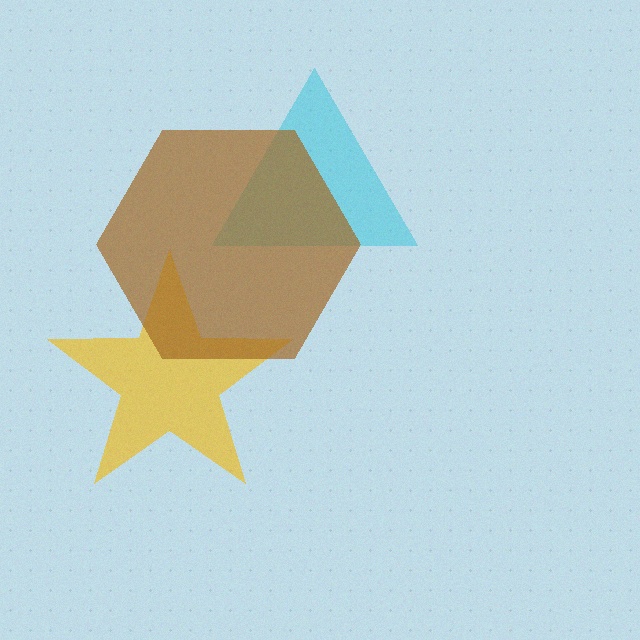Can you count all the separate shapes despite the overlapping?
Yes, there are 3 separate shapes.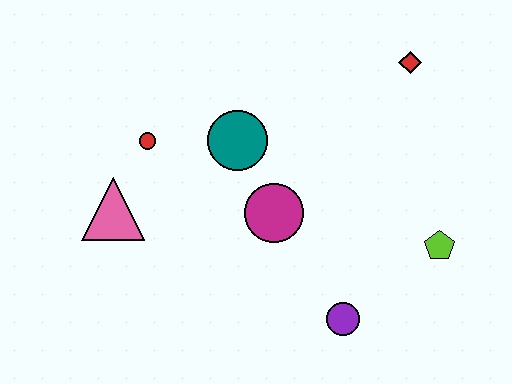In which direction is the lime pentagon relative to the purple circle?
The lime pentagon is to the right of the purple circle.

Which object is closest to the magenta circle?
The teal circle is closest to the magenta circle.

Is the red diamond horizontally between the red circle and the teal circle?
No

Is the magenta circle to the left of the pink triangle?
No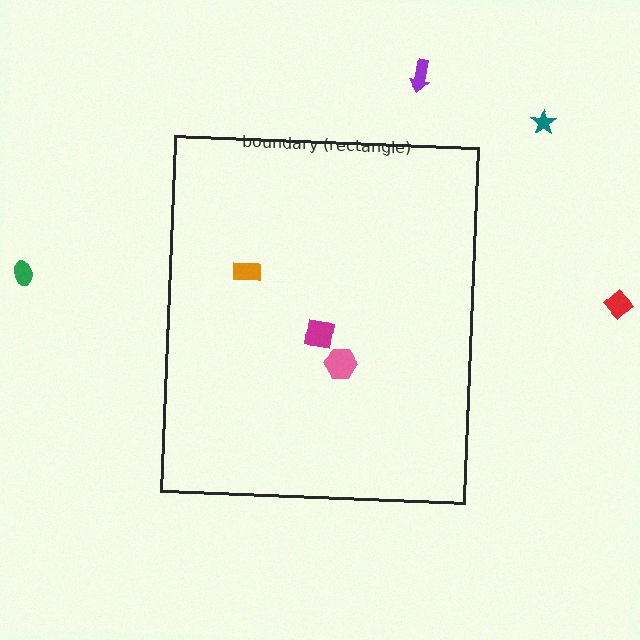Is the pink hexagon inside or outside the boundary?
Inside.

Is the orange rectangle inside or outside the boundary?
Inside.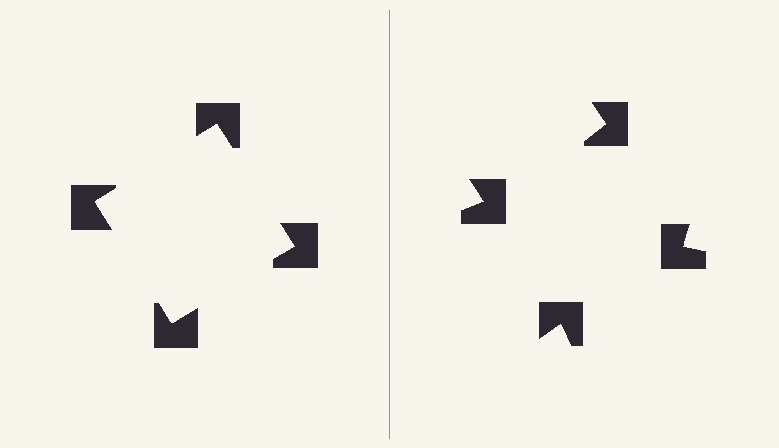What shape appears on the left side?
An illusory square.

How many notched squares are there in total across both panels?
8 — 4 on each side.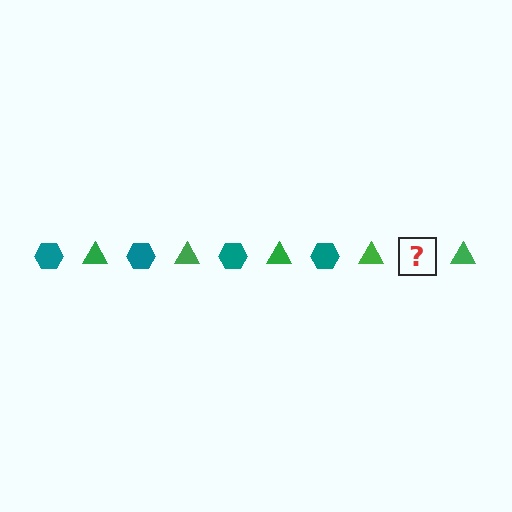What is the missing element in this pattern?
The missing element is a teal hexagon.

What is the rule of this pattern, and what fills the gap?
The rule is that the pattern alternates between teal hexagon and green triangle. The gap should be filled with a teal hexagon.